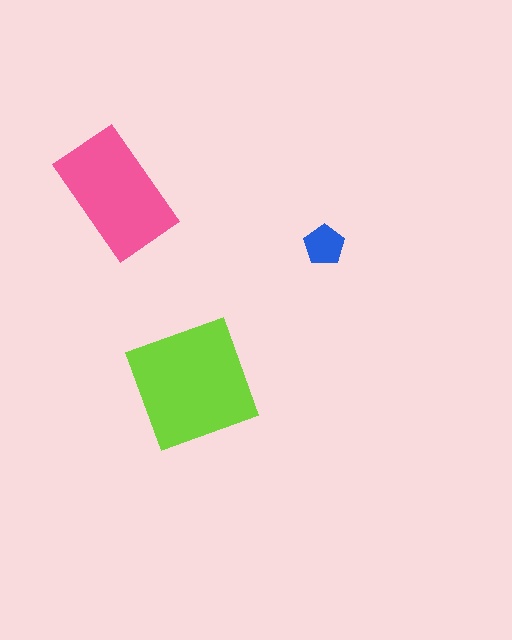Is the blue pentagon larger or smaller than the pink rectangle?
Smaller.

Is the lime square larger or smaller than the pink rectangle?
Larger.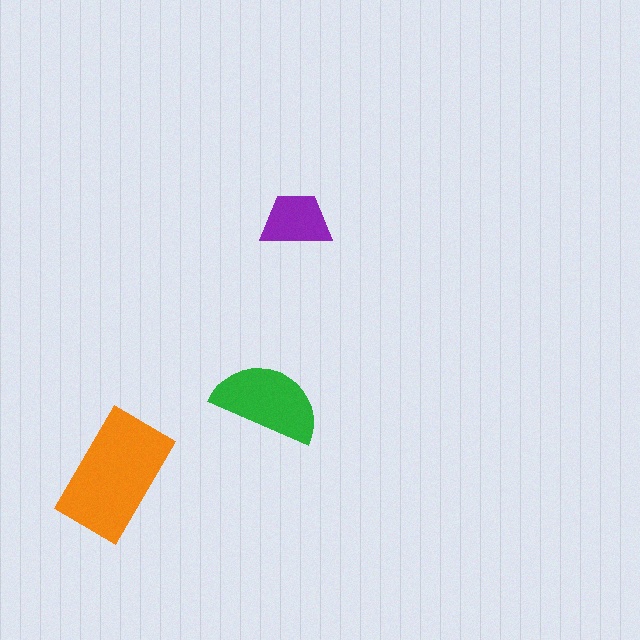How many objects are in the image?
There are 3 objects in the image.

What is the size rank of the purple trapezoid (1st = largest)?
3rd.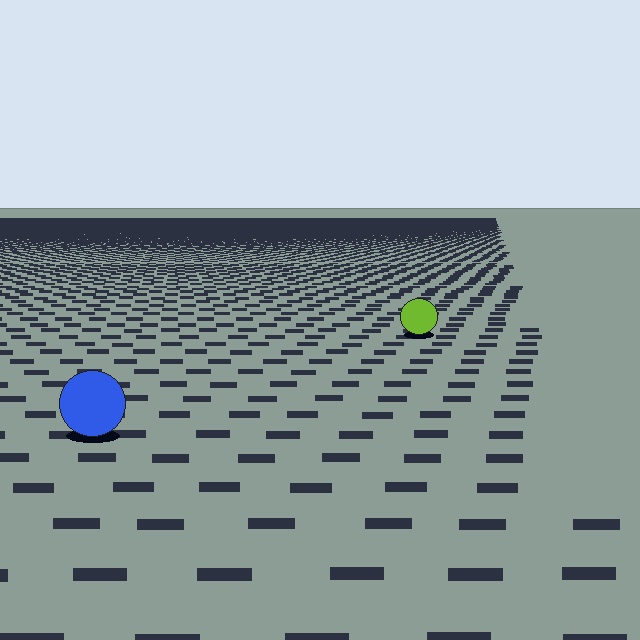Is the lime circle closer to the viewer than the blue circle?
No. The blue circle is closer — you can tell from the texture gradient: the ground texture is coarser near it.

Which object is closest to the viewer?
The blue circle is closest. The texture marks near it are larger and more spread out.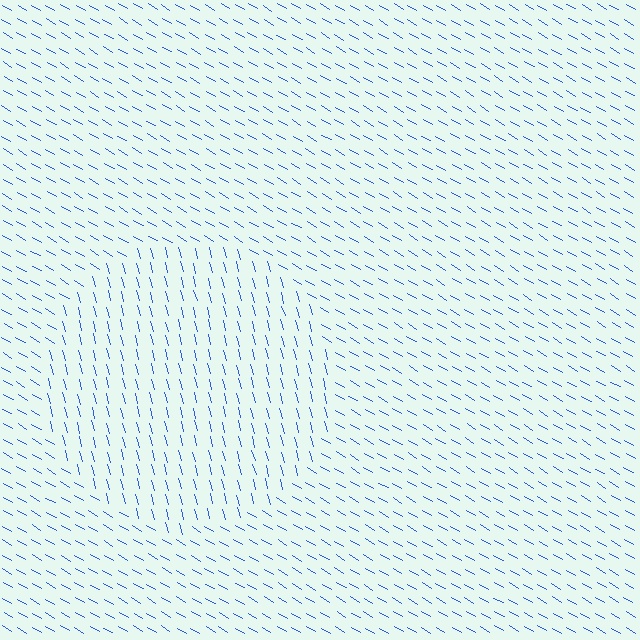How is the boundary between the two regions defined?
The boundary is defined purely by a change in line orientation (approximately 45 degrees difference). All lines are the same color and thickness.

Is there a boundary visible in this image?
Yes, there is a texture boundary formed by a change in line orientation.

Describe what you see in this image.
The image is filled with small blue line segments. A circle region in the image has lines oriented differently from the surrounding lines, creating a visible texture boundary.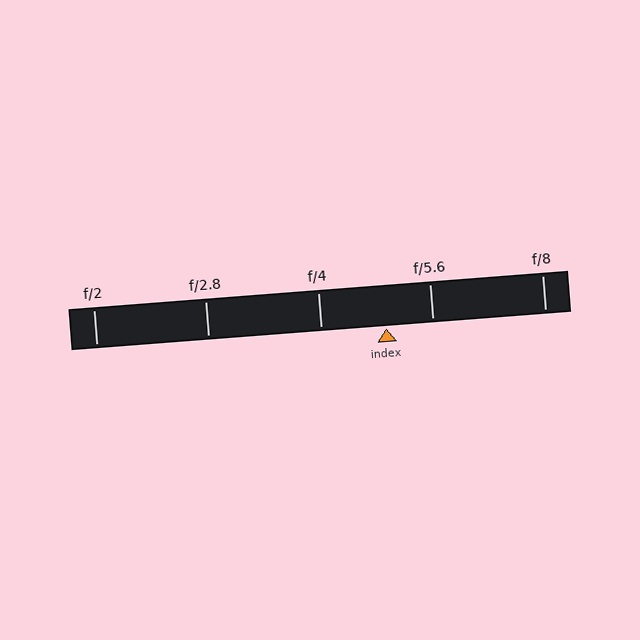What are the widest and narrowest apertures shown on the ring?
The widest aperture shown is f/2 and the narrowest is f/8.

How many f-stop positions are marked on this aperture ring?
There are 5 f-stop positions marked.